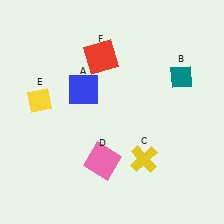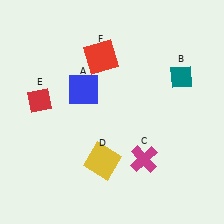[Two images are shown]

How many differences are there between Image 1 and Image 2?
There are 3 differences between the two images.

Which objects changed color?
C changed from yellow to magenta. D changed from pink to yellow. E changed from yellow to red.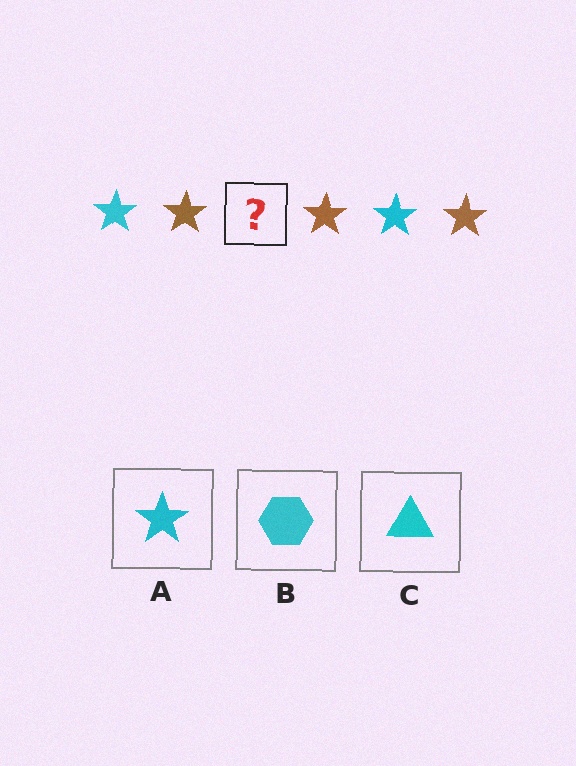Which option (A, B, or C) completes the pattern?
A.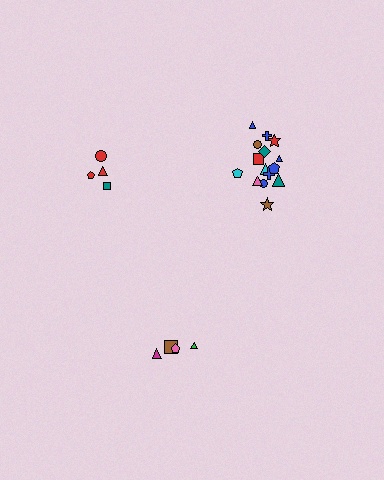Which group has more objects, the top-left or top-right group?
The top-right group.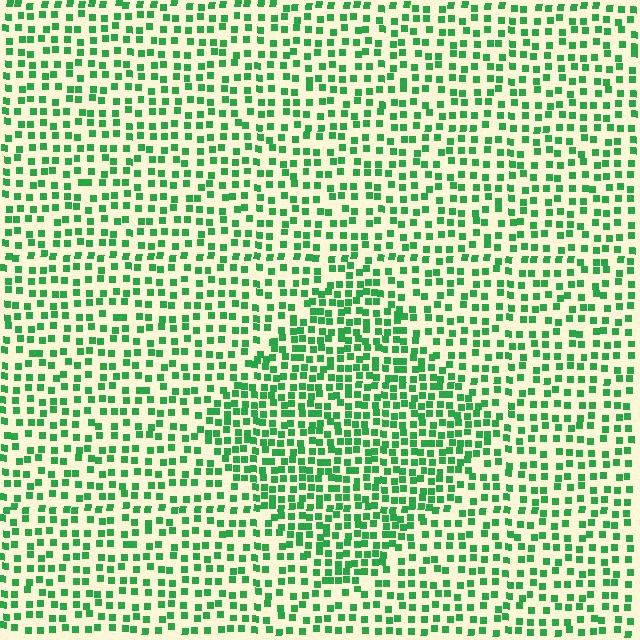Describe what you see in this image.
The image contains small green elements arranged at two different densities. A diamond-shaped region is visible where the elements are more densely packed than the surrounding area.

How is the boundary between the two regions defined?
The boundary is defined by a change in element density (approximately 1.7x ratio). All elements are the same color, size, and shape.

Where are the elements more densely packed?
The elements are more densely packed inside the diamond boundary.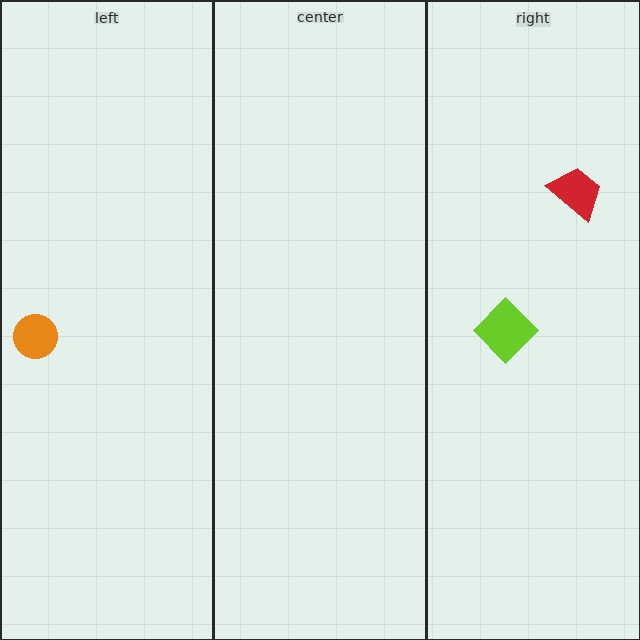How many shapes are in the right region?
2.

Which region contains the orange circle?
The left region.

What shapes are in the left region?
The orange circle.